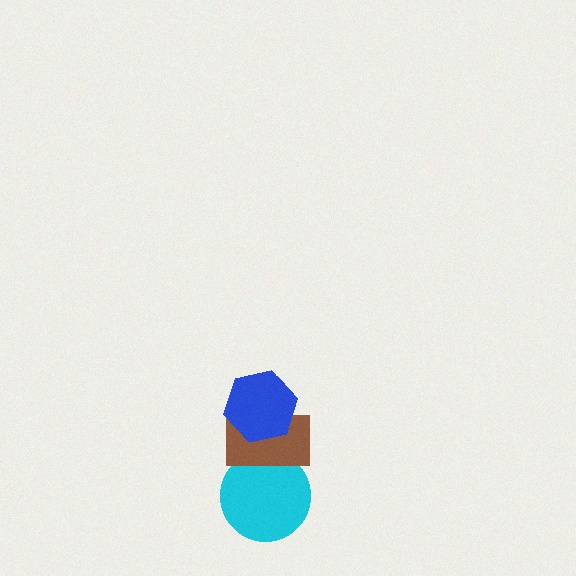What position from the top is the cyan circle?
The cyan circle is 3rd from the top.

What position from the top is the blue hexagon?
The blue hexagon is 1st from the top.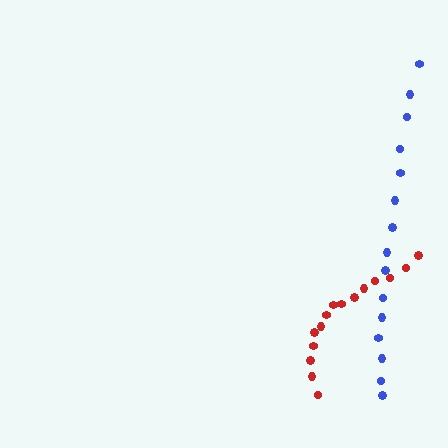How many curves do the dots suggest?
There are 2 distinct paths.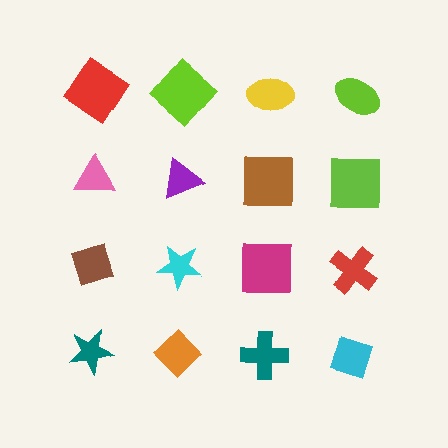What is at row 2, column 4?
A lime square.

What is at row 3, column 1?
A brown diamond.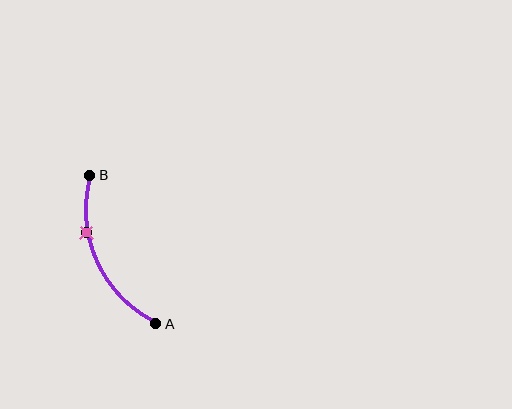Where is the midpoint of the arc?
The arc midpoint is the point on the curve farthest from the straight line joining A and B. It sits to the left of that line.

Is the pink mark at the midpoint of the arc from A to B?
No. The pink mark lies on the arc but is closer to endpoint B. The arc midpoint would be at the point on the curve equidistant along the arc from both A and B.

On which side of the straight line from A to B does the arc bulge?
The arc bulges to the left of the straight line connecting A and B.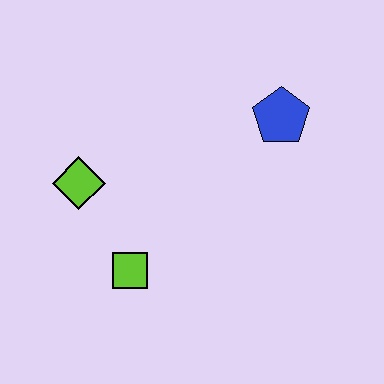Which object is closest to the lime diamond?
The lime square is closest to the lime diamond.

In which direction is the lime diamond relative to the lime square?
The lime diamond is above the lime square.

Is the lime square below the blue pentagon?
Yes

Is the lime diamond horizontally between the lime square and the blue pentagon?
No